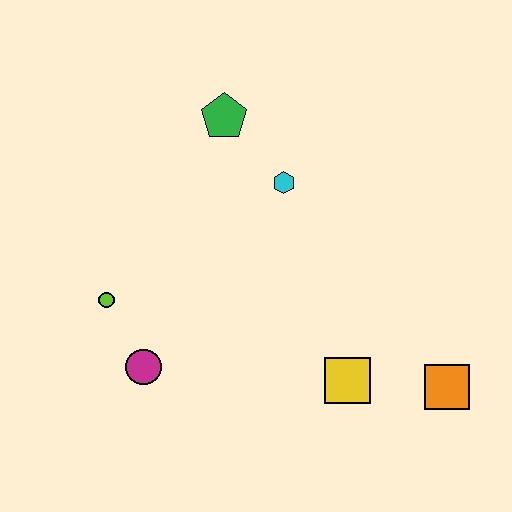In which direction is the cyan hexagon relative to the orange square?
The cyan hexagon is above the orange square.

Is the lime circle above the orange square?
Yes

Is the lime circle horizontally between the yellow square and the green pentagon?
No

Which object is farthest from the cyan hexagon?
The orange square is farthest from the cyan hexagon.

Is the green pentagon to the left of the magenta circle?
No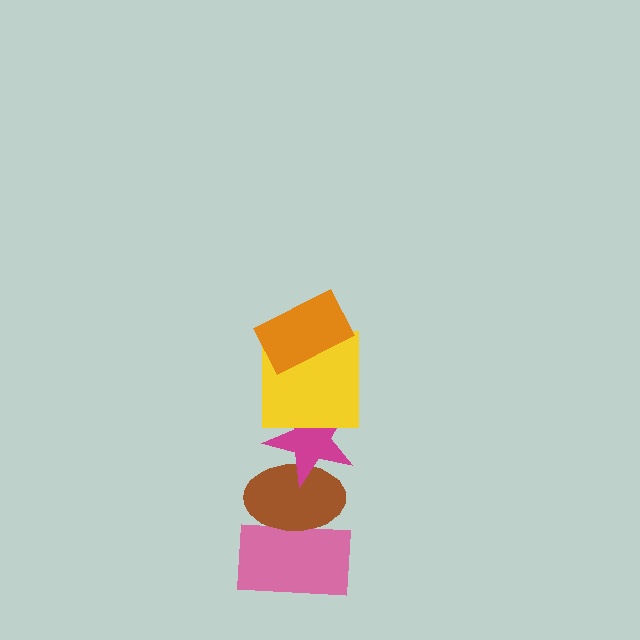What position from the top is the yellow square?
The yellow square is 2nd from the top.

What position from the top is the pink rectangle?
The pink rectangle is 5th from the top.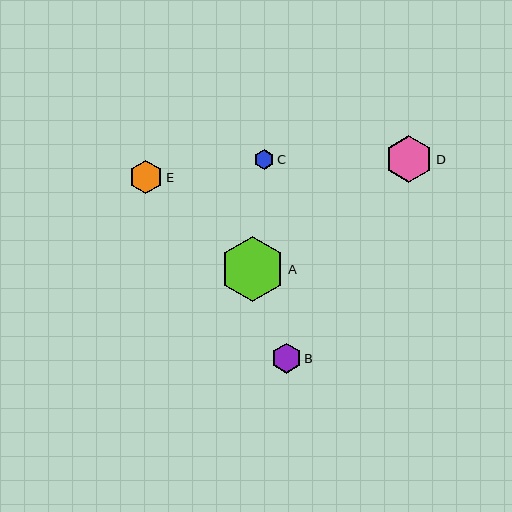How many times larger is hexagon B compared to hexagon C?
Hexagon B is approximately 1.5 times the size of hexagon C.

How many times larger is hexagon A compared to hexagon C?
Hexagon A is approximately 3.2 times the size of hexagon C.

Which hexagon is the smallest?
Hexagon C is the smallest with a size of approximately 20 pixels.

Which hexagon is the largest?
Hexagon A is the largest with a size of approximately 64 pixels.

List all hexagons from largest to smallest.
From largest to smallest: A, D, E, B, C.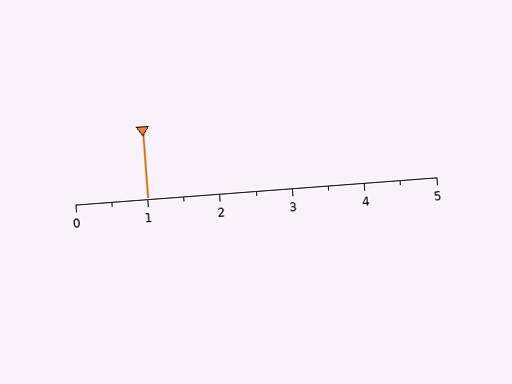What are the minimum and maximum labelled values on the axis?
The axis runs from 0 to 5.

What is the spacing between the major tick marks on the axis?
The major ticks are spaced 1 apart.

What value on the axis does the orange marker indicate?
The marker indicates approximately 1.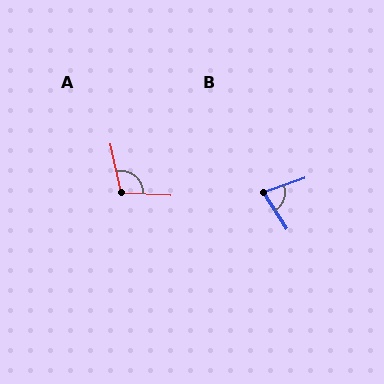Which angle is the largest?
A, at approximately 106 degrees.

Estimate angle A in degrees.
Approximately 106 degrees.